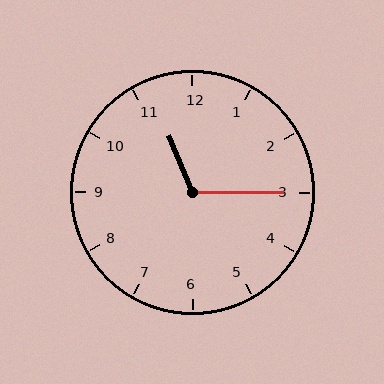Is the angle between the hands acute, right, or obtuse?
It is obtuse.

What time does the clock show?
11:15.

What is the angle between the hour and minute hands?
Approximately 112 degrees.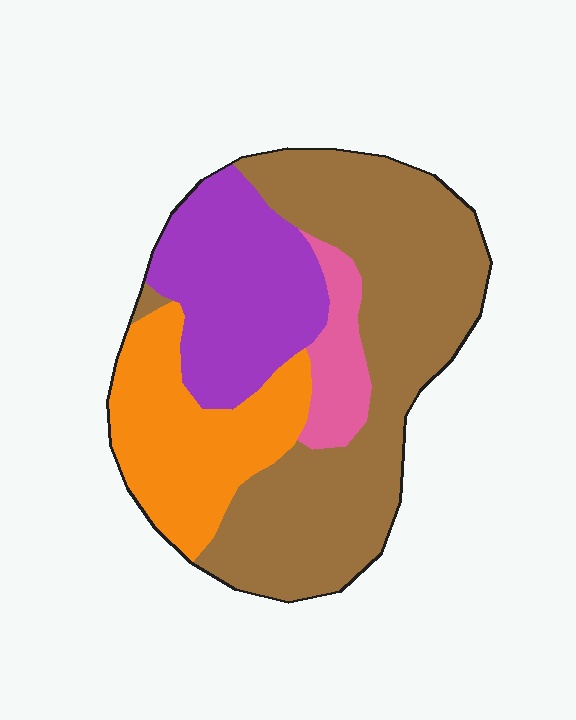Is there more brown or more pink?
Brown.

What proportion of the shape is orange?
Orange covers around 20% of the shape.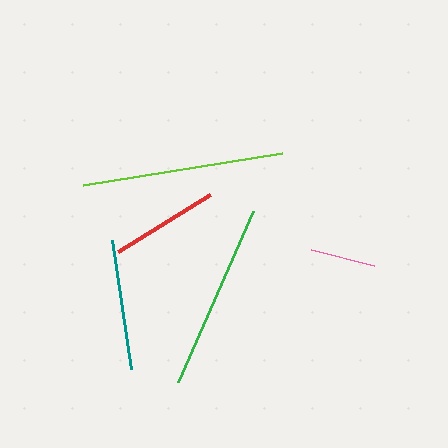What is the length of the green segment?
The green segment is approximately 187 pixels long.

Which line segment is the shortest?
The pink line is the shortest at approximately 65 pixels.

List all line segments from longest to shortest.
From longest to shortest: lime, green, teal, red, pink.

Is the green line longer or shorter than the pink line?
The green line is longer than the pink line.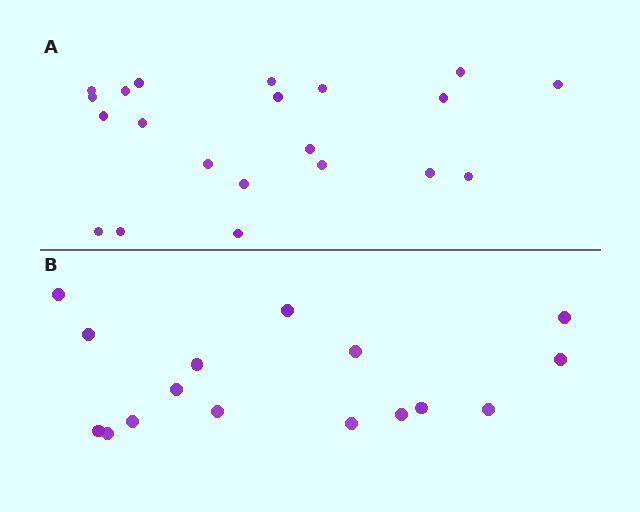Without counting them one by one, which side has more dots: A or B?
Region A (the top region) has more dots.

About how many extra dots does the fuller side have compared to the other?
Region A has about 5 more dots than region B.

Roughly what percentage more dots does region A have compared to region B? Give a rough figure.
About 30% more.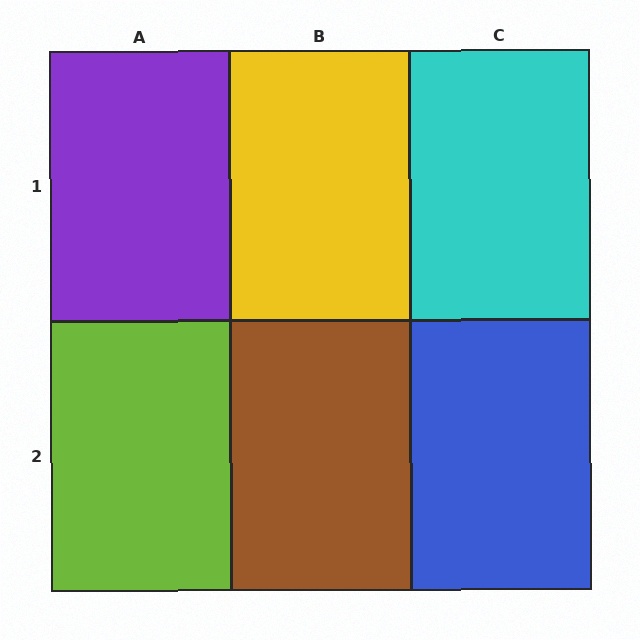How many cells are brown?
1 cell is brown.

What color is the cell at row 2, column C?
Blue.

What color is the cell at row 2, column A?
Lime.